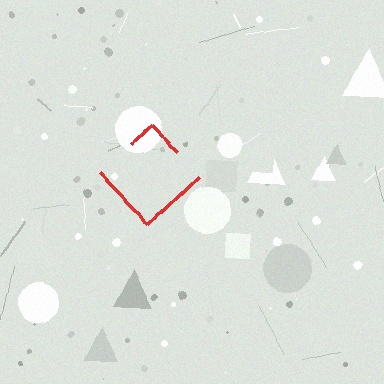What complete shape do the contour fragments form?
The contour fragments form a diamond.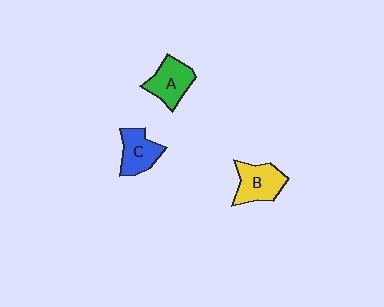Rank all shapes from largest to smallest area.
From largest to smallest: B (yellow), A (green), C (blue).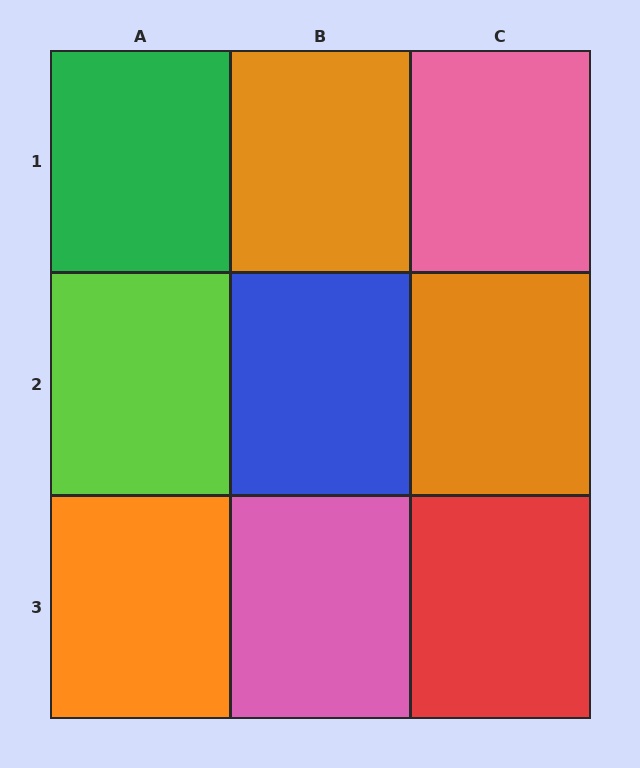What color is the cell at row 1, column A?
Green.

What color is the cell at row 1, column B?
Orange.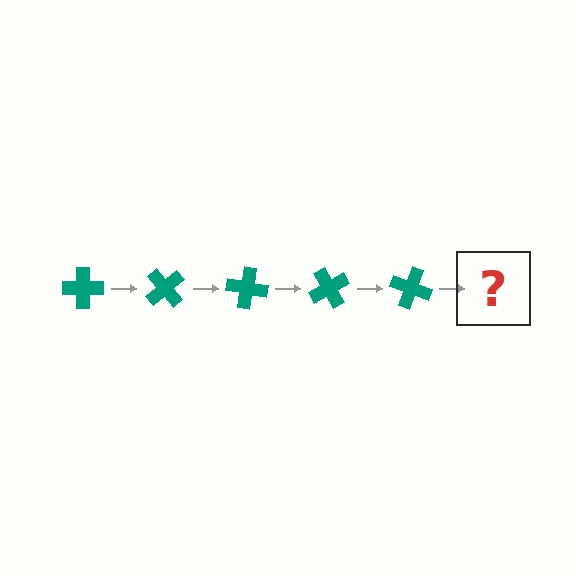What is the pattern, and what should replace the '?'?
The pattern is that the cross rotates 50 degrees each step. The '?' should be a teal cross rotated 250 degrees.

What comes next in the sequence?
The next element should be a teal cross rotated 250 degrees.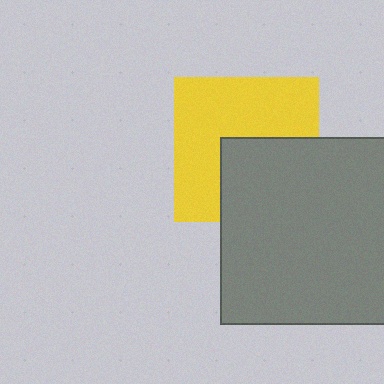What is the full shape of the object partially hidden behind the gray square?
The partially hidden object is a yellow square.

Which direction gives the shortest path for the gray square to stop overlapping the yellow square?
Moving toward the lower-right gives the shortest separation.